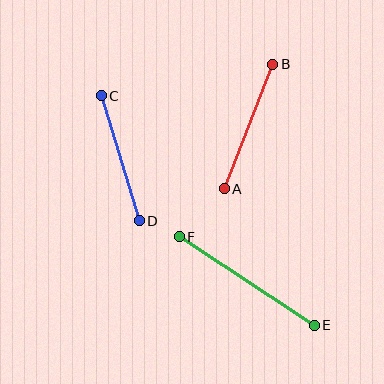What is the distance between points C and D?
The distance is approximately 131 pixels.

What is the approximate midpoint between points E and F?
The midpoint is at approximately (247, 281) pixels.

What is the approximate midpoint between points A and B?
The midpoint is at approximately (249, 127) pixels.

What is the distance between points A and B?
The distance is approximately 134 pixels.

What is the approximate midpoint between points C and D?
The midpoint is at approximately (120, 158) pixels.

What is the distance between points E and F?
The distance is approximately 161 pixels.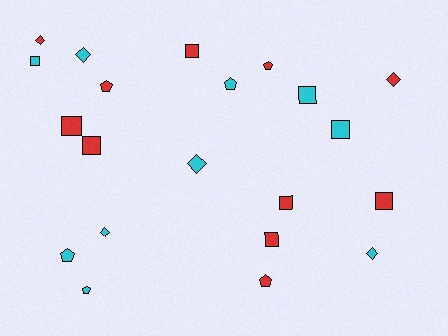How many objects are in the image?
There are 21 objects.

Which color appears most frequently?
Red, with 11 objects.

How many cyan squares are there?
There are 3 cyan squares.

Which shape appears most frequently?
Square, with 9 objects.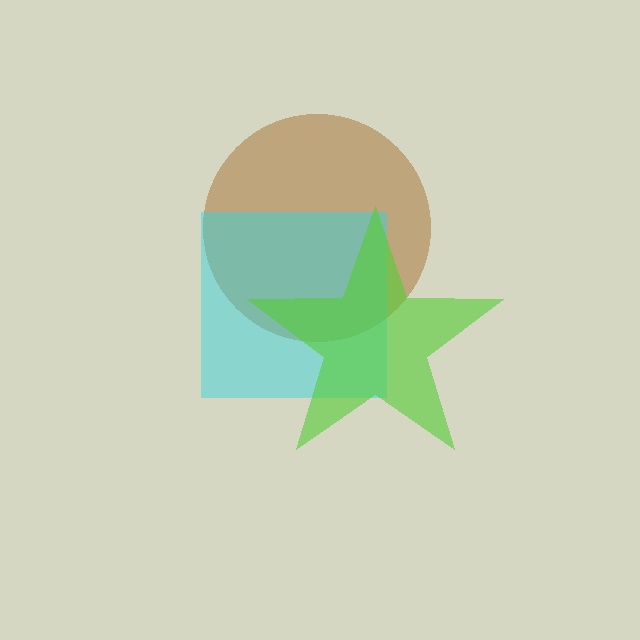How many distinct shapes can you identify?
There are 3 distinct shapes: a brown circle, a cyan square, a lime star.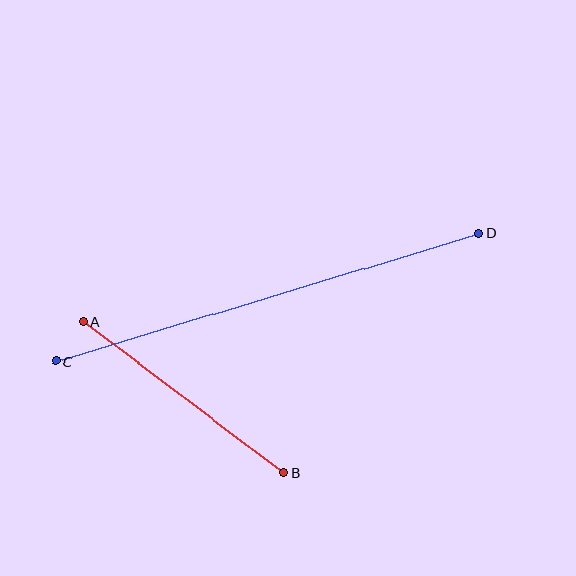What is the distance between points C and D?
The distance is approximately 442 pixels.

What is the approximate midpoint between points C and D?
The midpoint is at approximately (267, 297) pixels.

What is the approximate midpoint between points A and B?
The midpoint is at approximately (183, 397) pixels.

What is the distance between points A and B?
The distance is approximately 251 pixels.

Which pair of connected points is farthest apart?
Points C and D are farthest apart.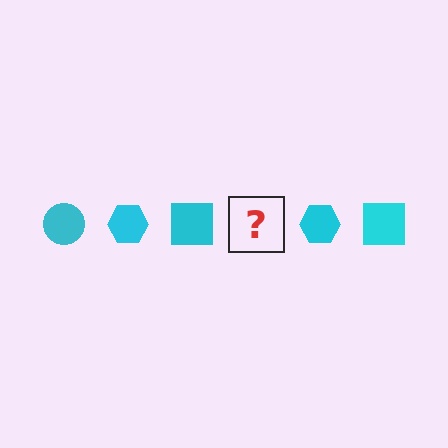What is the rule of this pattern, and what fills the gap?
The rule is that the pattern cycles through circle, hexagon, square shapes in cyan. The gap should be filled with a cyan circle.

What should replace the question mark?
The question mark should be replaced with a cyan circle.